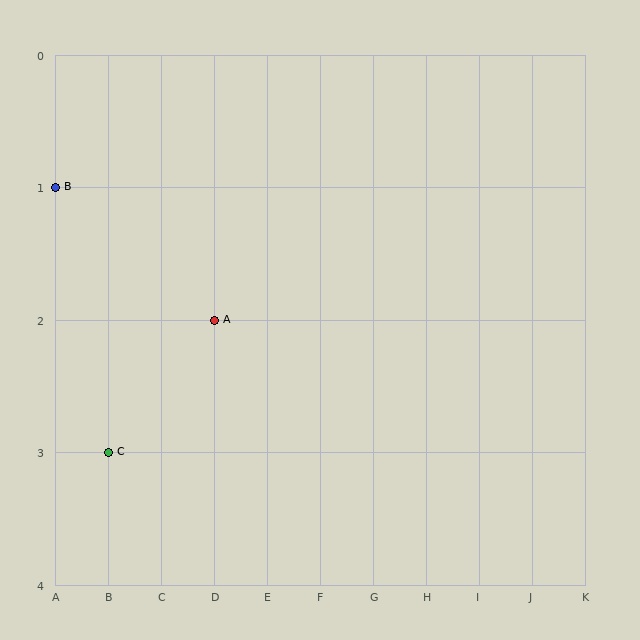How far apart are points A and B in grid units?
Points A and B are 3 columns and 1 row apart (about 3.2 grid units diagonally).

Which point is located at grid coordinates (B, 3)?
Point C is at (B, 3).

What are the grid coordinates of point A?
Point A is at grid coordinates (D, 2).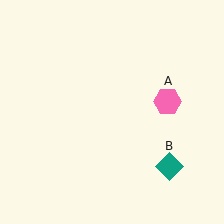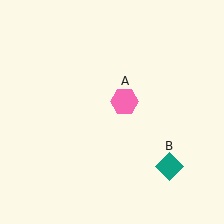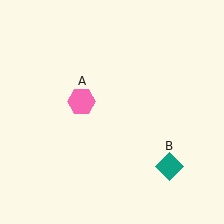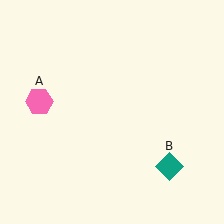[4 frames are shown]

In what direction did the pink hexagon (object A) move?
The pink hexagon (object A) moved left.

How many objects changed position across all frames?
1 object changed position: pink hexagon (object A).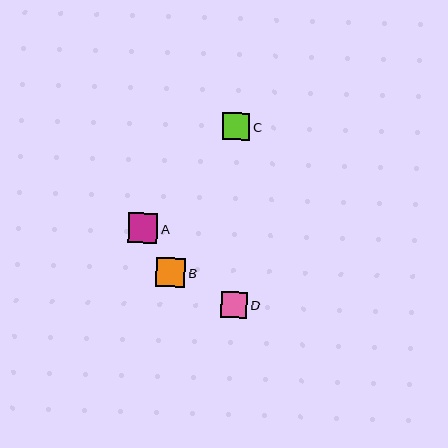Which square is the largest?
Square A is the largest with a size of approximately 30 pixels.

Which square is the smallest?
Square D is the smallest with a size of approximately 26 pixels.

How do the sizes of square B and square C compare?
Square B and square C are approximately the same size.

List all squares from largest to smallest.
From largest to smallest: A, B, C, D.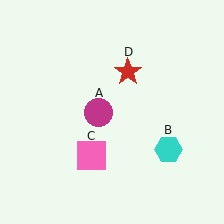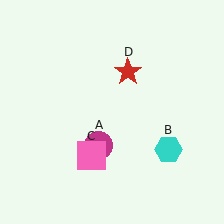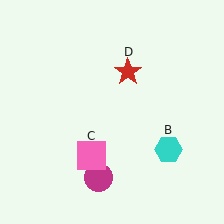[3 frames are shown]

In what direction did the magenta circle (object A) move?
The magenta circle (object A) moved down.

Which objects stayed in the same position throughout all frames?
Cyan hexagon (object B) and pink square (object C) and red star (object D) remained stationary.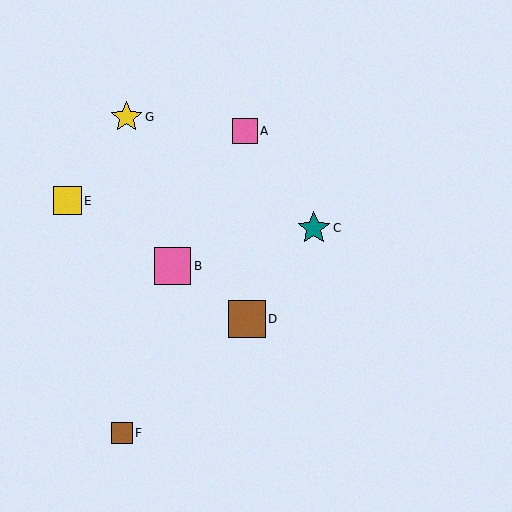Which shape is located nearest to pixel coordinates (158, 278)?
The pink square (labeled B) at (173, 266) is nearest to that location.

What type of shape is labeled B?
Shape B is a pink square.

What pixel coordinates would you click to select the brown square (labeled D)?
Click at (247, 319) to select the brown square D.